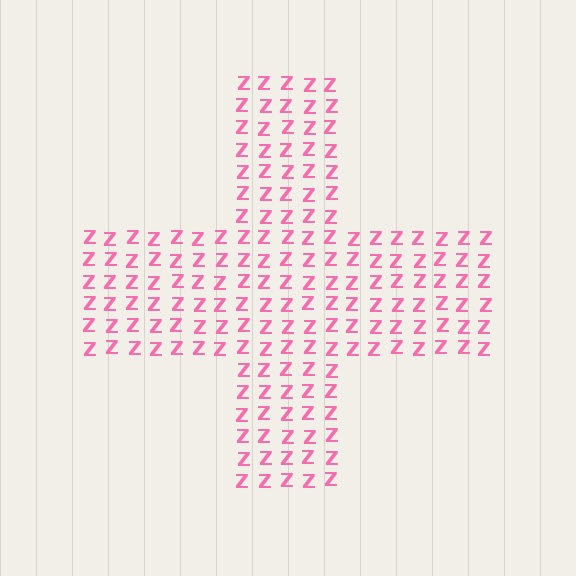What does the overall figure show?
The overall figure shows a cross.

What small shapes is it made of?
It is made of small letter Z's.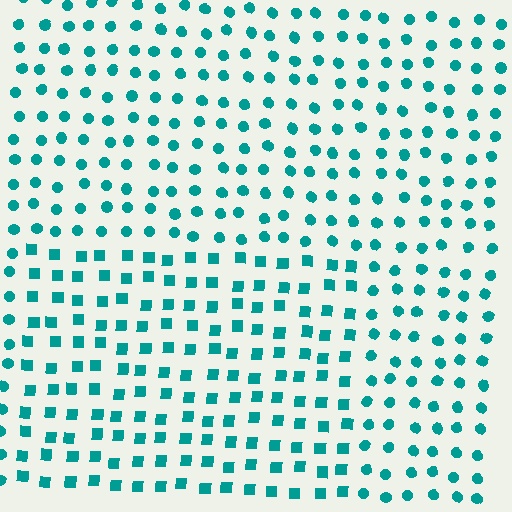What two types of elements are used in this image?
The image uses squares inside the rectangle region and circles outside it.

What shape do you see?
I see a rectangle.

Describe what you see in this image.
The image is filled with small teal elements arranged in a uniform grid. A rectangle-shaped region contains squares, while the surrounding area contains circles. The boundary is defined purely by the change in element shape.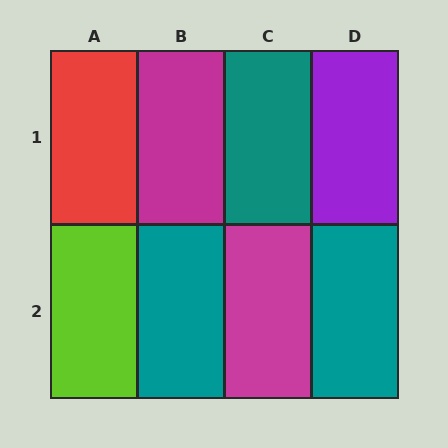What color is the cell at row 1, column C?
Teal.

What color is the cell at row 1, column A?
Red.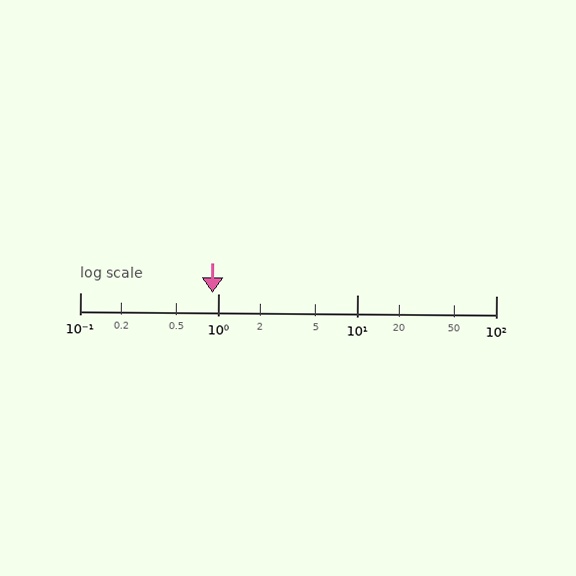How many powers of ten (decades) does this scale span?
The scale spans 3 decades, from 0.1 to 100.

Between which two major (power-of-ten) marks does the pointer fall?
The pointer is between 0.1 and 1.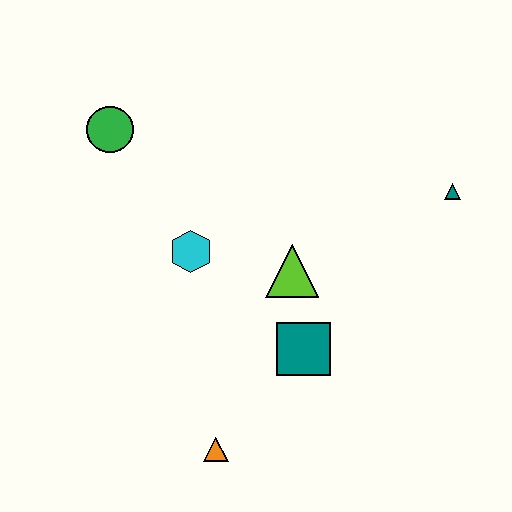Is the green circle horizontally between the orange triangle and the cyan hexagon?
No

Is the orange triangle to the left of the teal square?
Yes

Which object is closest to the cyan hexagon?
The lime triangle is closest to the cyan hexagon.